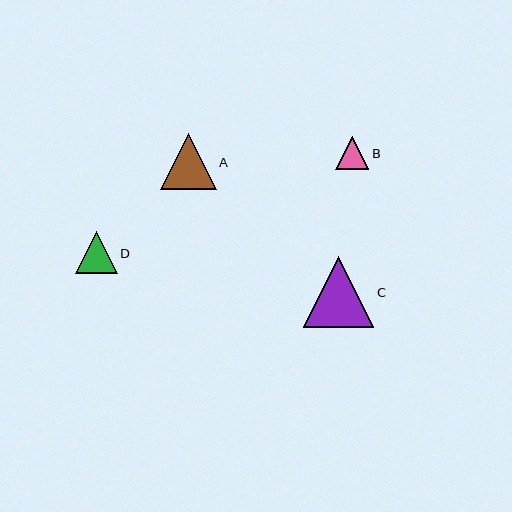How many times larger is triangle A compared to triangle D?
Triangle A is approximately 1.3 times the size of triangle D.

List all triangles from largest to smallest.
From largest to smallest: C, A, D, B.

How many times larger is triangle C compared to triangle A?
Triangle C is approximately 1.3 times the size of triangle A.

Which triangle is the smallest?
Triangle B is the smallest with a size of approximately 33 pixels.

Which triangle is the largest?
Triangle C is the largest with a size of approximately 71 pixels.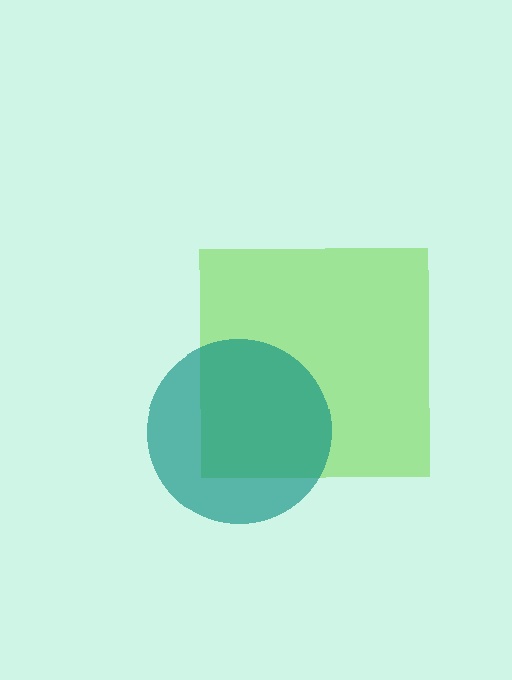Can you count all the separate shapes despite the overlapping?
Yes, there are 2 separate shapes.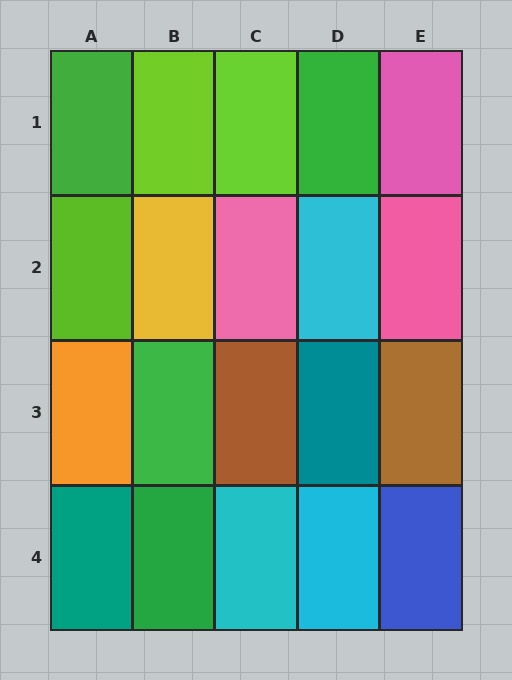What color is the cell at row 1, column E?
Pink.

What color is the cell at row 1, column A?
Green.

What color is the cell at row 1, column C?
Lime.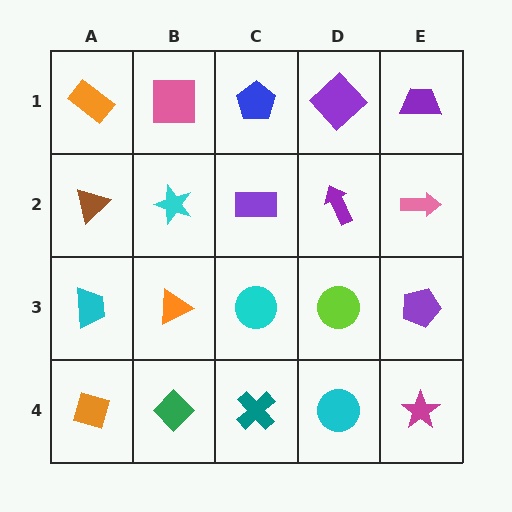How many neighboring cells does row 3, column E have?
3.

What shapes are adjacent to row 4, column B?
An orange triangle (row 3, column B), an orange diamond (row 4, column A), a teal cross (row 4, column C).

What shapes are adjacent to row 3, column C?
A purple rectangle (row 2, column C), a teal cross (row 4, column C), an orange triangle (row 3, column B), a lime circle (row 3, column D).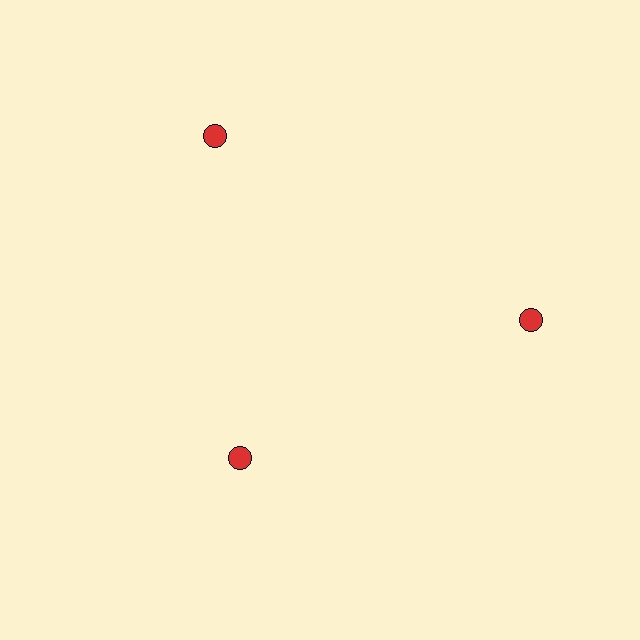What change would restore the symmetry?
The symmetry would be restored by moving it outward, back onto the ring so that all 3 circles sit at equal angles and equal distance from the center.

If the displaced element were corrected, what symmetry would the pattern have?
It would have 3-fold rotational symmetry — the pattern would map onto itself every 120 degrees.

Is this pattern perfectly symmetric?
No. The 3 red circles are arranged in a ring, but one element near the 7 o'clock position is pulled inward toward the center, breaking the 3-fold rotational symmetry.